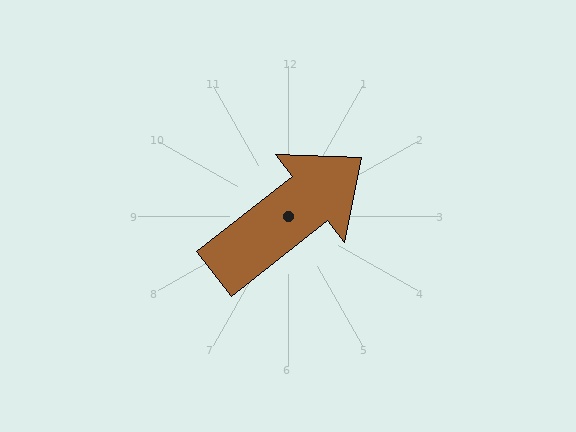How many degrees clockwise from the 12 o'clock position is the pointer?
Approximately 52 degrees.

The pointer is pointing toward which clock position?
Roughly 2 o'clock.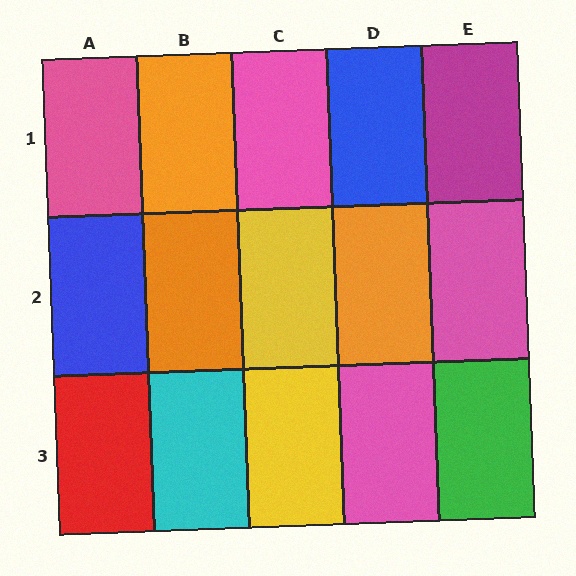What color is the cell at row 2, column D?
Orange.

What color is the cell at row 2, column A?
Blue.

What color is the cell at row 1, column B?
Orange.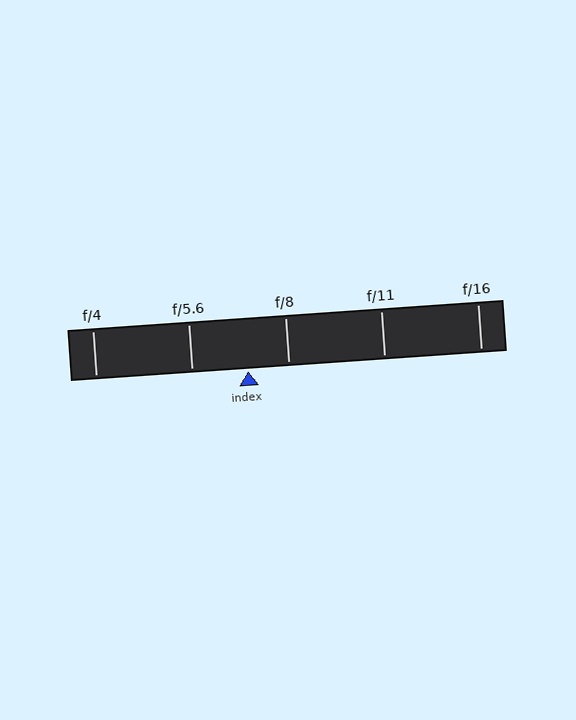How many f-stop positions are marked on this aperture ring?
There are 5 f-stop positions marked.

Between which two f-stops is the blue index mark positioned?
The index mark is between f/5.6 and f/8.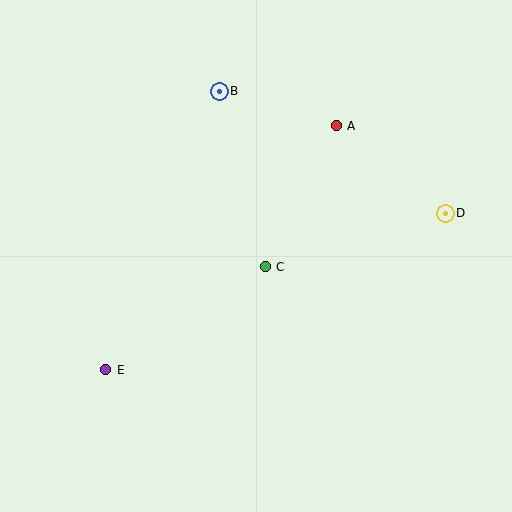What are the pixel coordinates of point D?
Point D is at (445, 213).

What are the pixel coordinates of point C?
Point C is at (265, 267).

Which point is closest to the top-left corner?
Point B is closest to the top-left corner.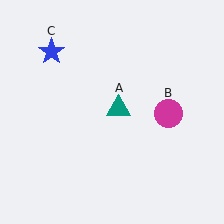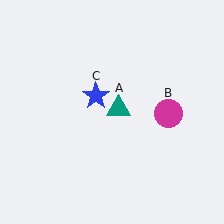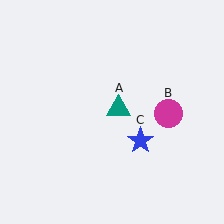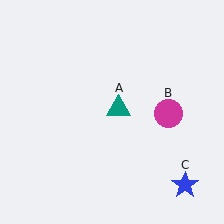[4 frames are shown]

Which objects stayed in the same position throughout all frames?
Teal triangle (object A) and magenta circle (object B) remained stationary.